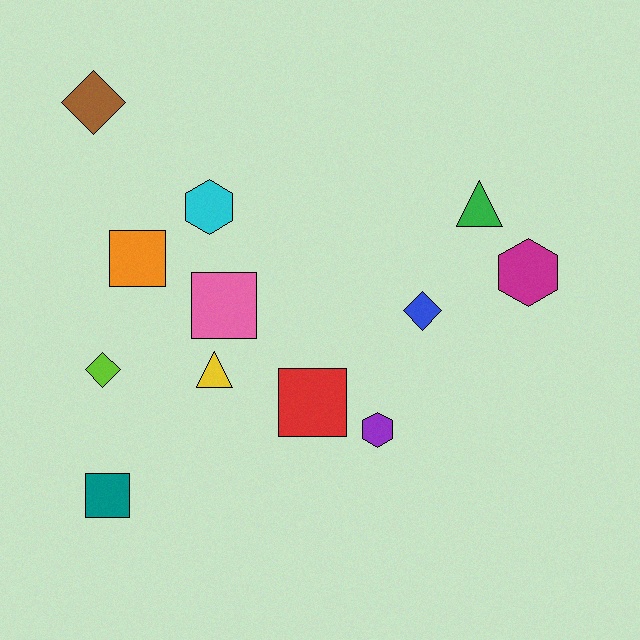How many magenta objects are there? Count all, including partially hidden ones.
There is 1 magenta object.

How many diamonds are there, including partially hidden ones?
There are 3 diamonds.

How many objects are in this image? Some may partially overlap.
There are 12 objects.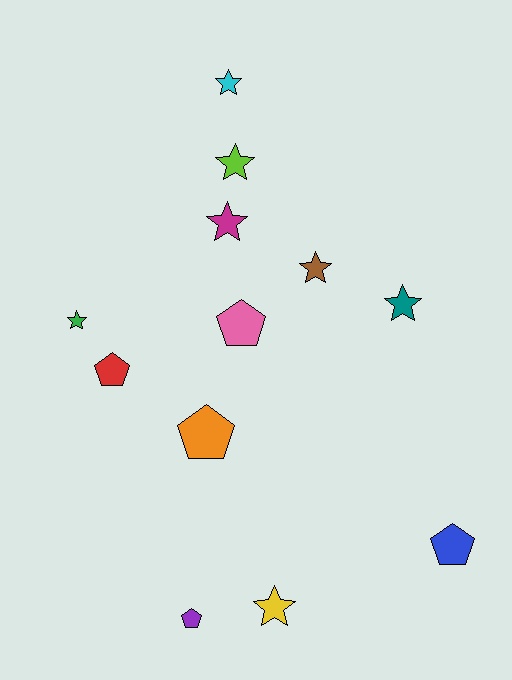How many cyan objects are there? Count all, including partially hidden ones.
There is 1 cyan object.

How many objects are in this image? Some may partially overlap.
There are 12 objects.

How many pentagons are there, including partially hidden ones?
There are 5 pentagons.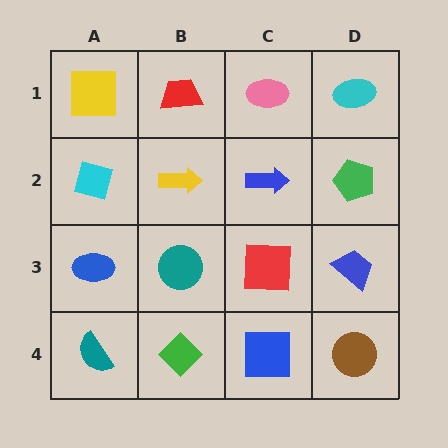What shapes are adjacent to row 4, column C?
A red square (row 3, column C), a green diamond (row 4, column B), a brown circle (row 4, column D).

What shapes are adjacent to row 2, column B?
A red trapezoid (row 1, column B), a teal circle (row 3, column B), a cyan diamond (row 2, column A), a blue arrow (row 2, column C).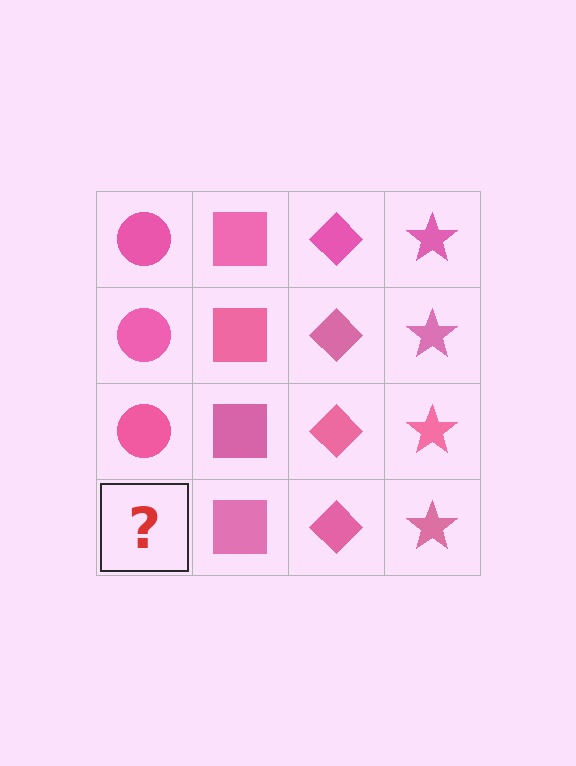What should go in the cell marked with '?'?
The missing cell should contain a pink circle.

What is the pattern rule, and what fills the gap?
The rule is that each column has a consistent shape. The gap should be filled with a pink circle.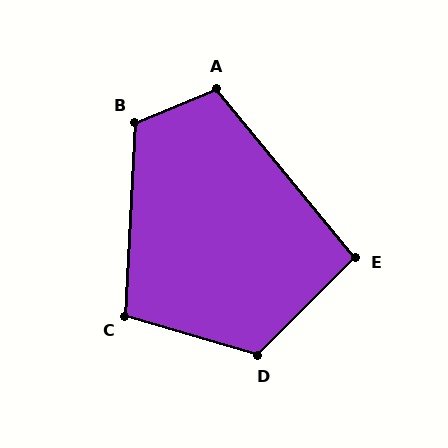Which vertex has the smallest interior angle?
E, at approximately 96 degrees.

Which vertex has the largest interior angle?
D, at approximately 119 degrees.